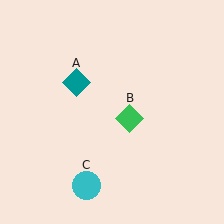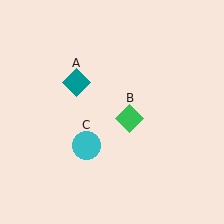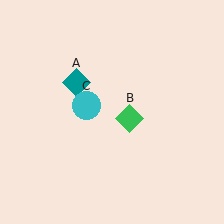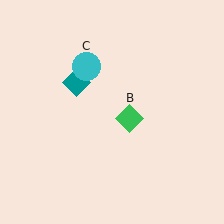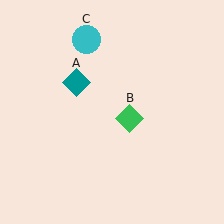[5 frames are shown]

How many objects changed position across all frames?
1 object changed position: cyan circle (object C).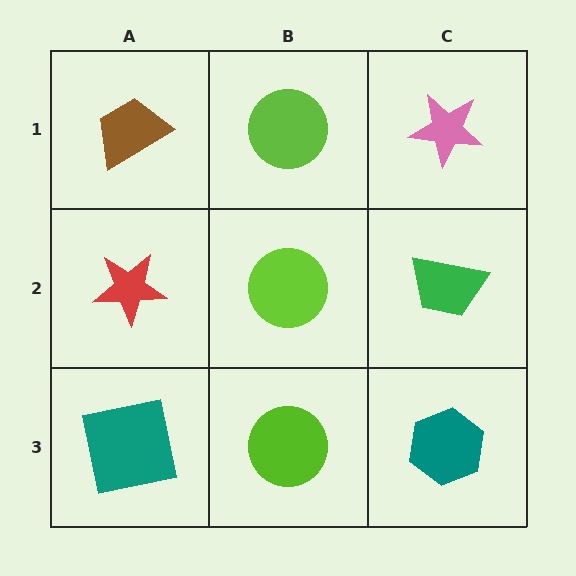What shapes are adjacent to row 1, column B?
A lime circle (row 2, column B), a brown trapezoid (row 1, column A), a pink star (row 1, column C).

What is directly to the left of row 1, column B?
A brown trapezoid.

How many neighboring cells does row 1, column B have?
3.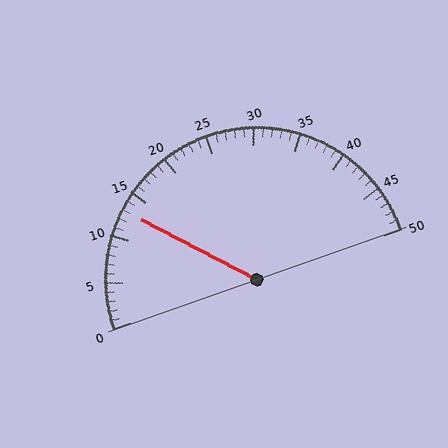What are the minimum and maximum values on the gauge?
The gauge ranges from 0 to 50.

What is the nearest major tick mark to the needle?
The nearest major tick mark is 15.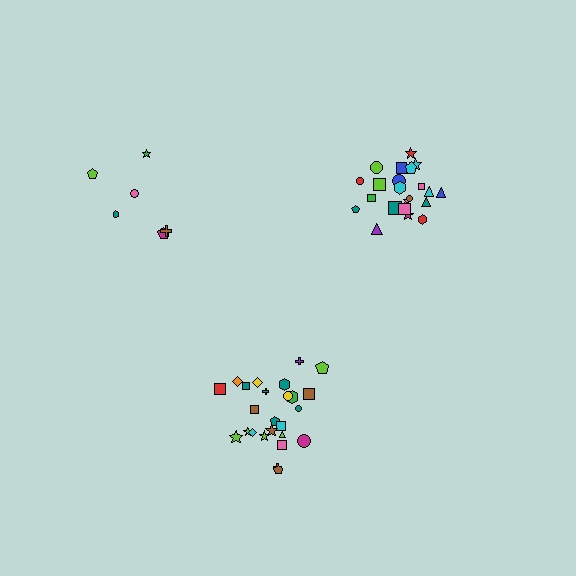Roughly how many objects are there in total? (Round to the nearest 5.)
Roughly 55 objects in total.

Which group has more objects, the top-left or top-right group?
The top-right group.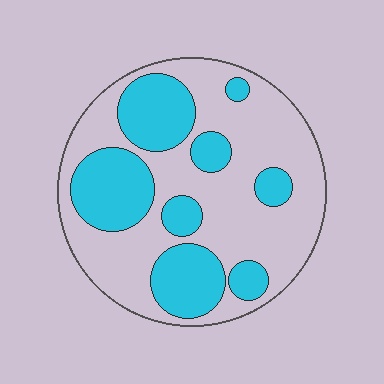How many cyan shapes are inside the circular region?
8.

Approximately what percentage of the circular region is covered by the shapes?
Approximately 35%.